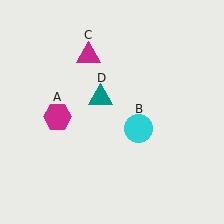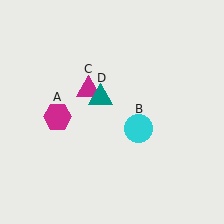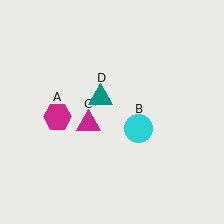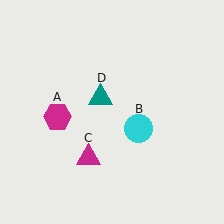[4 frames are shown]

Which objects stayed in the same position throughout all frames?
Magenta hexagon (object A) and cyan circle (object B) and teal triangle (object D) remained stationary.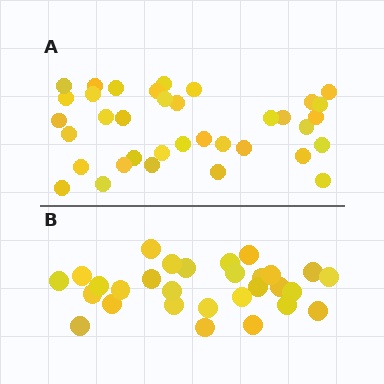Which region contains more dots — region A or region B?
Region A (the top region) has more dots.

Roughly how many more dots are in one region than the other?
Region A has roughly 8 or so more dots than region B.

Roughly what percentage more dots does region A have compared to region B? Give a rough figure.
About 25% more.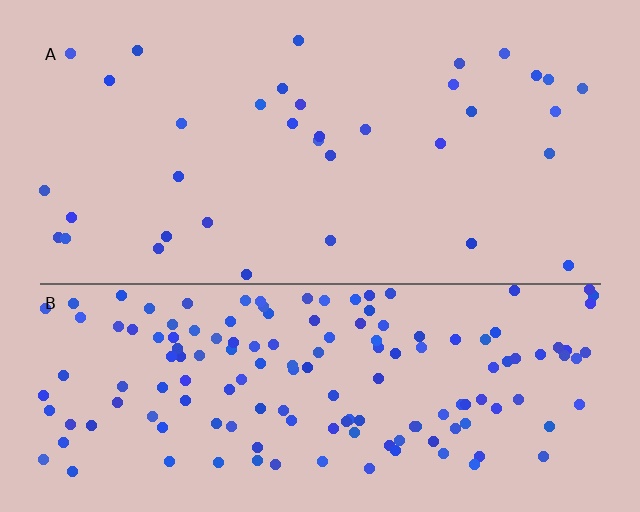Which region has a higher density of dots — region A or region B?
B (the bottom).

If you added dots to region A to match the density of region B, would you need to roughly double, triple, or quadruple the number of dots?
Approximately quadruple.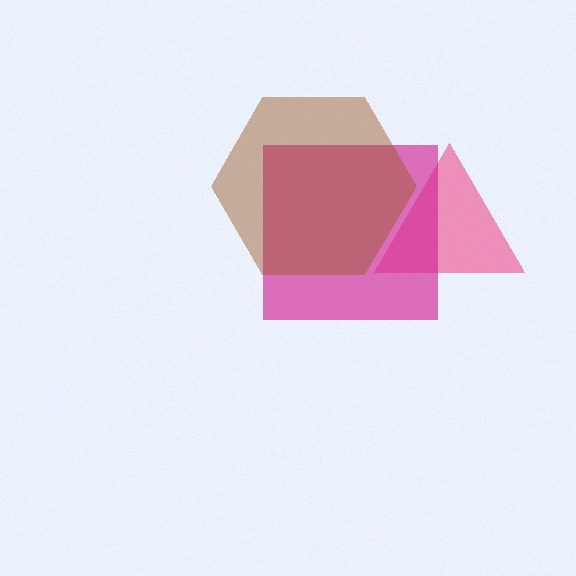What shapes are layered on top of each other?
The layered shapes are: a pink triangle, a magenta square, a brown hexagon.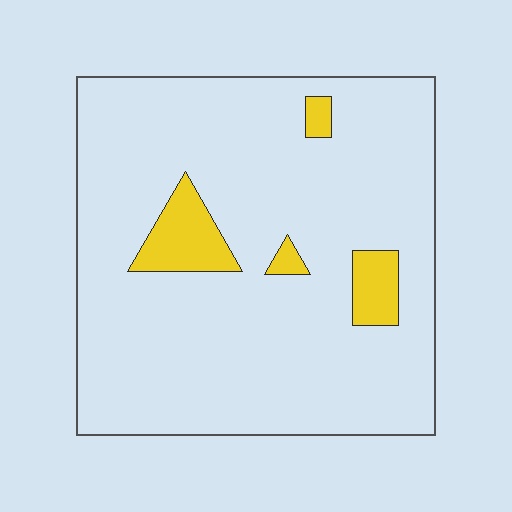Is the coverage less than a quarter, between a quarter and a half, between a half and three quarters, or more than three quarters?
Less than a quarter.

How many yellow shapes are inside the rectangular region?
4.